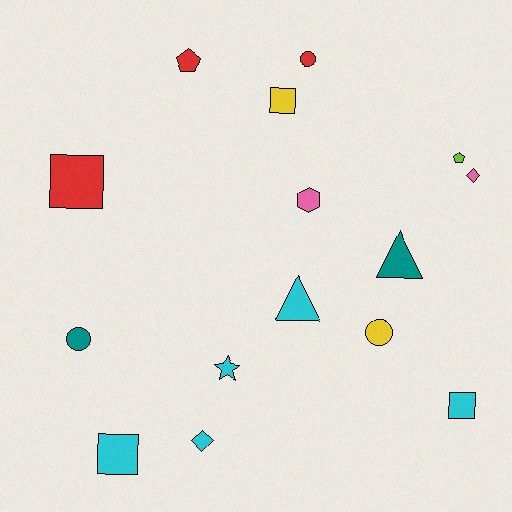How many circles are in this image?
There are 3 circles.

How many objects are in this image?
There are 15 objects.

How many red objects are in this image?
There are 3 red objects.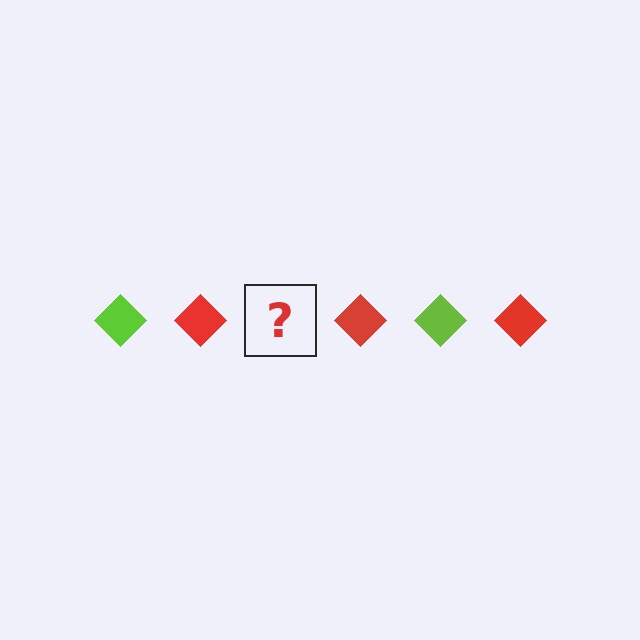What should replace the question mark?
The question mark should be replaced with a lime diamond.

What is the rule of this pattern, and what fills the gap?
The rule is that the pattern cycles through lime, red diamonds. The gap should be filled with a lime diamond.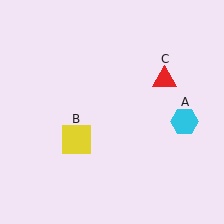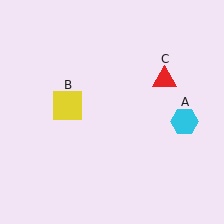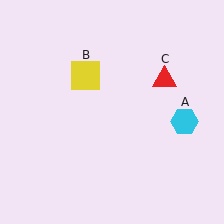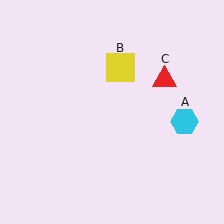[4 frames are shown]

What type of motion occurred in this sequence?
The yellow square (object B) rotated clockwise around the center of the scene.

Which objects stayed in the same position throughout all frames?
Cyan hexagon (object A) and red triangle (object C) remained stationary.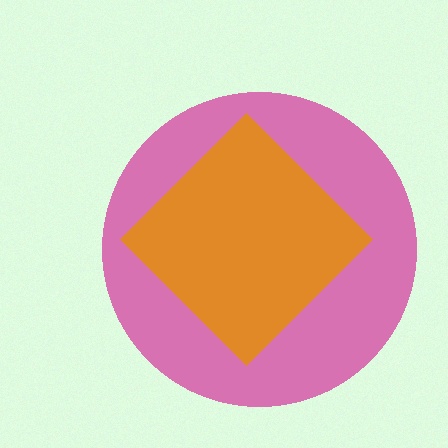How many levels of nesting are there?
2.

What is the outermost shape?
The pink circle.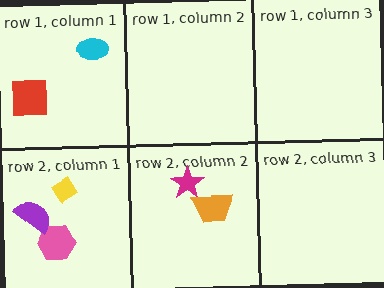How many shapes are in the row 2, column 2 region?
2.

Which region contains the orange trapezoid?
The row 2, column 2 region.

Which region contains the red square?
The row 1, column 1 region.